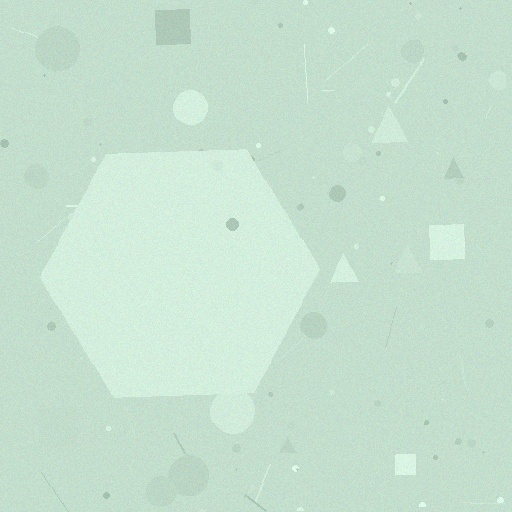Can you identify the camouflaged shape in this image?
The camouflaged shape is a hexagon.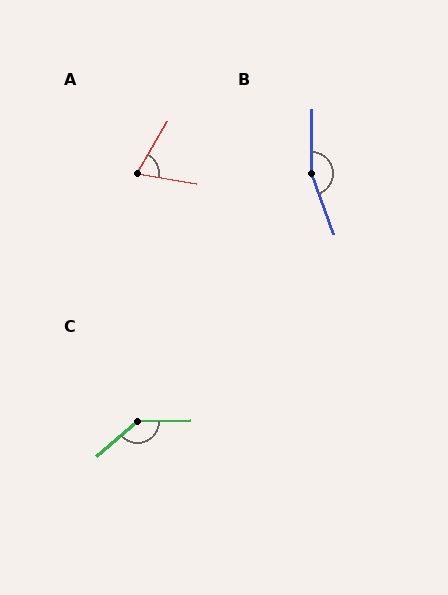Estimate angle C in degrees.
Approximately 140 degrees.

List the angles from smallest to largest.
A (69°), C (140°), B (159°).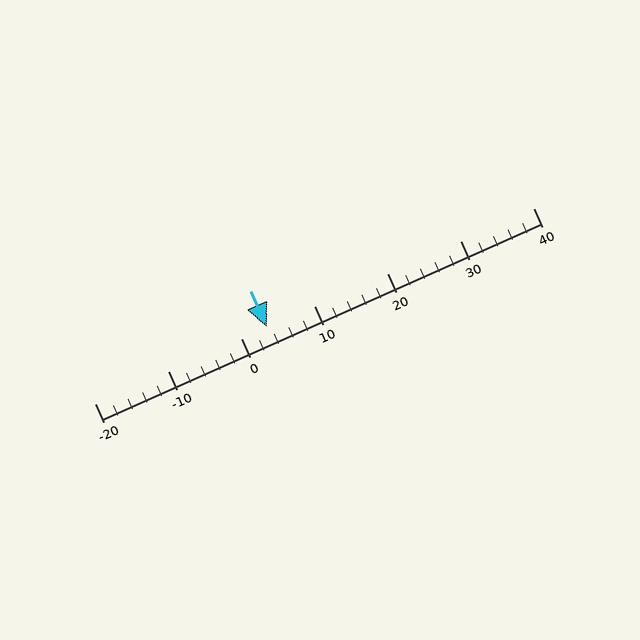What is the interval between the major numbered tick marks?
The major tick marks are spaced 10 units apart.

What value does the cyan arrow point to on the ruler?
The cyan arrow points to approximately 4.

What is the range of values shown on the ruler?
The ruler shows values from -20 to 40.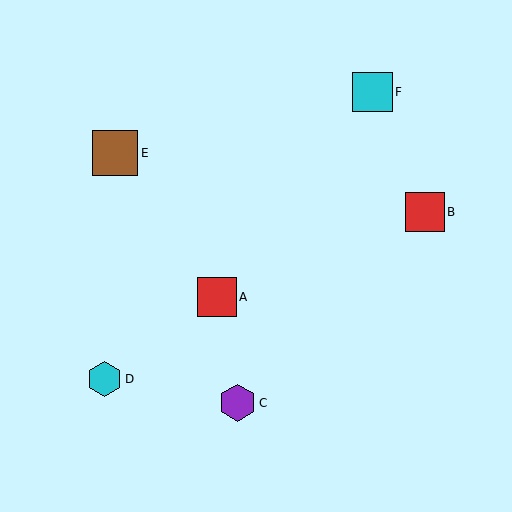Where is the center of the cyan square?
The center of the cyan square is at (372, 92).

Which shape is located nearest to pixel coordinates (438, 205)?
The red square (labeled B) at (425, 212) is nearest to that location.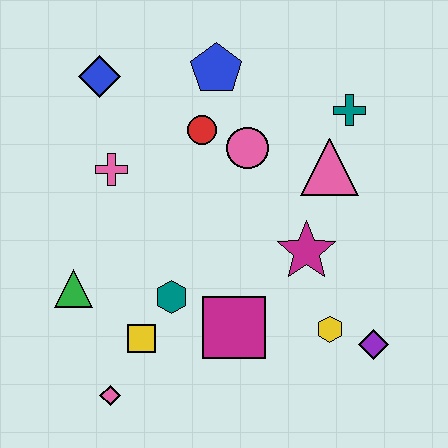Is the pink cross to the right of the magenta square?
No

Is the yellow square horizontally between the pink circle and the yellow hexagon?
No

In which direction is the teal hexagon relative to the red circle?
The teal hexagon is below the red circle.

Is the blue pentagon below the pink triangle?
No